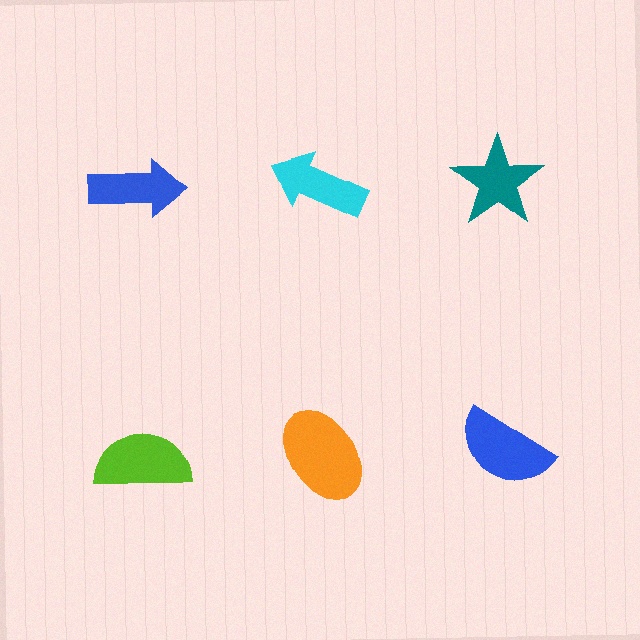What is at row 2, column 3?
A blue semicircle.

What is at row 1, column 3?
A teal star.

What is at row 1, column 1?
A blue arrow.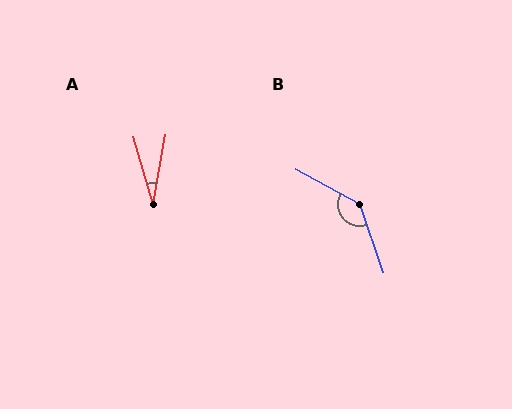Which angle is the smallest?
A, at approximately 26 degrees.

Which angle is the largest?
B, at approximately 138 degrees.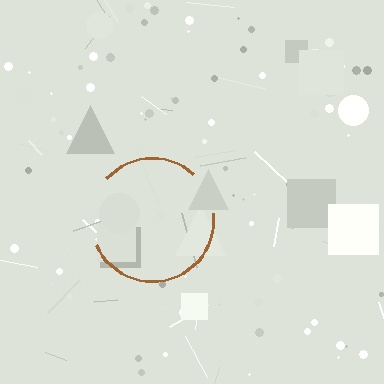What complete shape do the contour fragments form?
The contour fragments form a circle.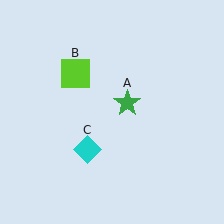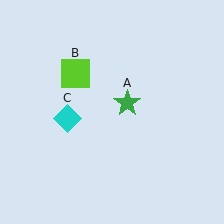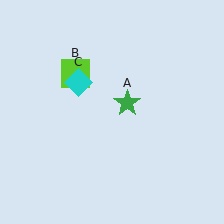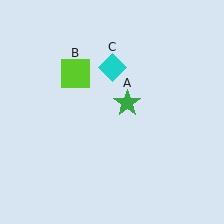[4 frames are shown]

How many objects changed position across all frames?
1 object changed position: cyan diamond (object C).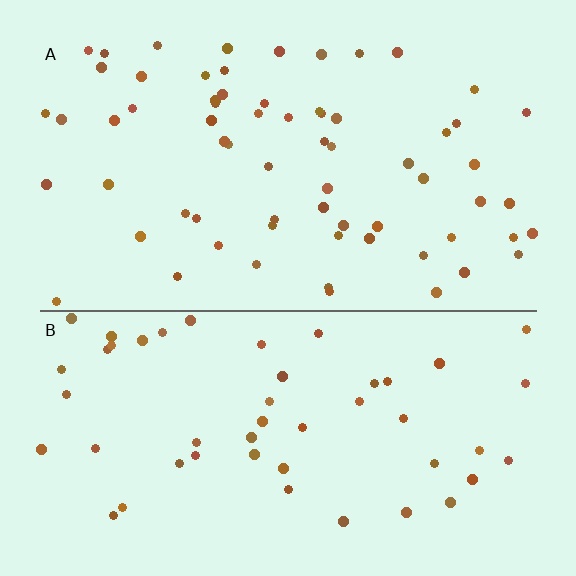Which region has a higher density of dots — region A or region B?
A (the top).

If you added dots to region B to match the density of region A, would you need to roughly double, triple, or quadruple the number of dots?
Approximately double.